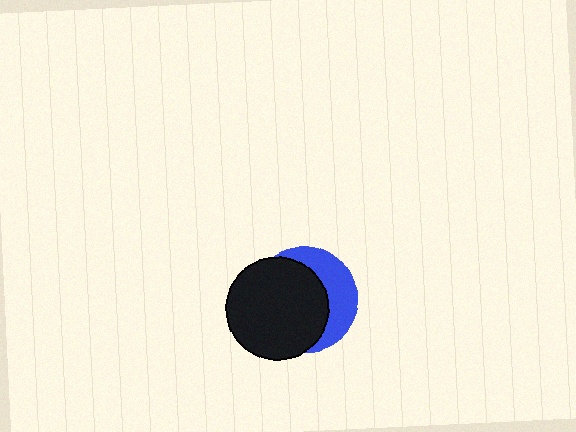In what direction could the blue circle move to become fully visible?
The blue circle could move right. That would shift it out from behind the black circle entirely.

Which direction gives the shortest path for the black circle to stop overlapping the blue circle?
Moving left gives the shortest separation.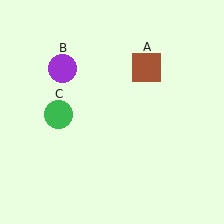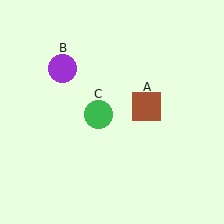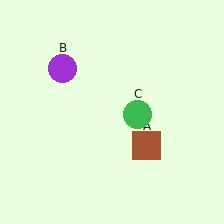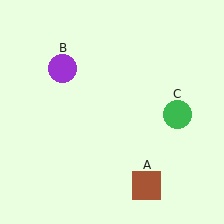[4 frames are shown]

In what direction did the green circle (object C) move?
The green circle (object C) moved right.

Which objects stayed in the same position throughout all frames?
Purple circle (object B) remained stationary.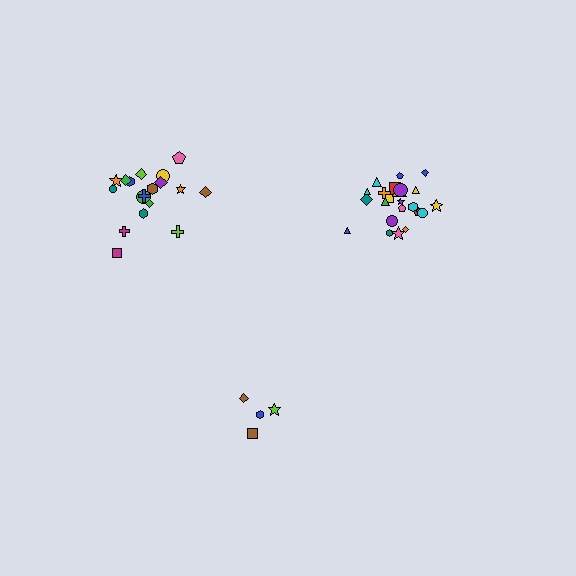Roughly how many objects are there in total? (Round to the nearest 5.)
Roughly 45 objects in total.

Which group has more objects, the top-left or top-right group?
The top-right group.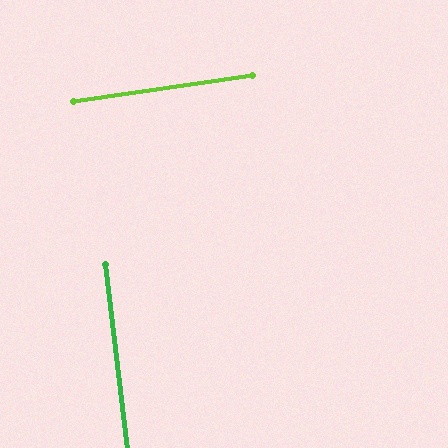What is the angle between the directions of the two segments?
Approximately 88 degrees.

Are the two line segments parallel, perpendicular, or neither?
Perpendicular — they meet at approximately 88°.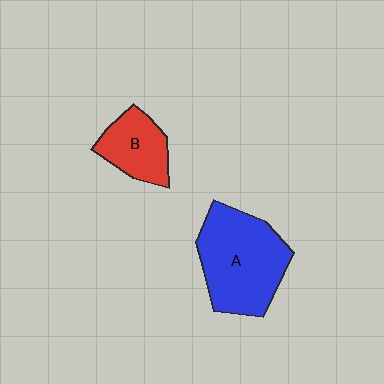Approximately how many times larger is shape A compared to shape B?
Approximately 2.0 times.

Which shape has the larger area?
Shape A (blue).